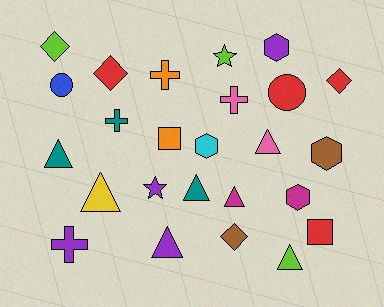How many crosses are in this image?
There are 4 crosses.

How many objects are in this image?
There are 25 objects.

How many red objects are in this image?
There are 4 red objects.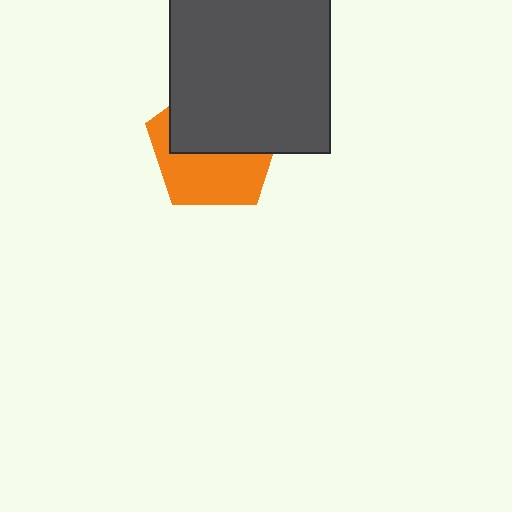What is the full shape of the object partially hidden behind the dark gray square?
The partially hidden object is an orange pentagon.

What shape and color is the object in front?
The object in front is a dark gray square.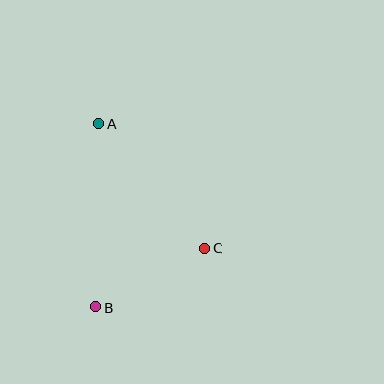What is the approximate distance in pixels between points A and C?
The distance between A and C is approximately 163 pixels.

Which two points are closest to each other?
Points B and C are closest to each other.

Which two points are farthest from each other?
Points A and B are farthest from each other.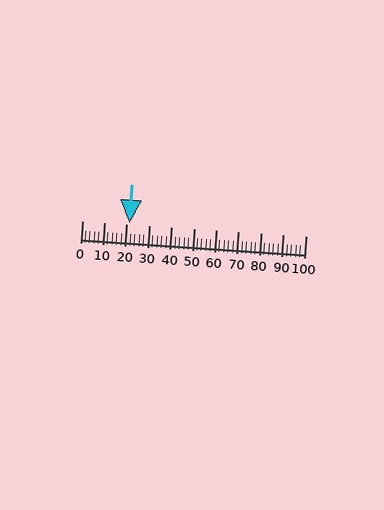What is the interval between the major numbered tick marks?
The major tick marks are spaced 10 units apart.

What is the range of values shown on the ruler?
The ruler shows values from 0 to 100.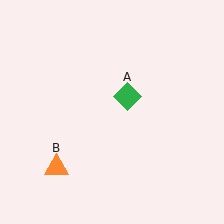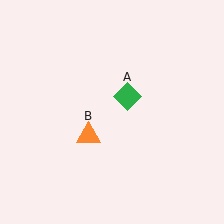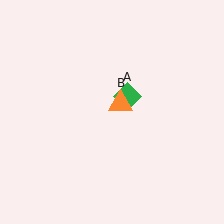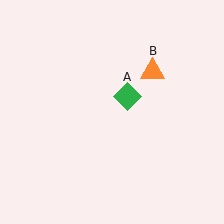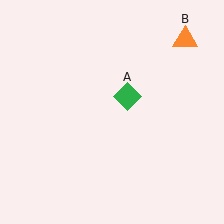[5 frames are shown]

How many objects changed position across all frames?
1 object changed position: orange triangle (object B).